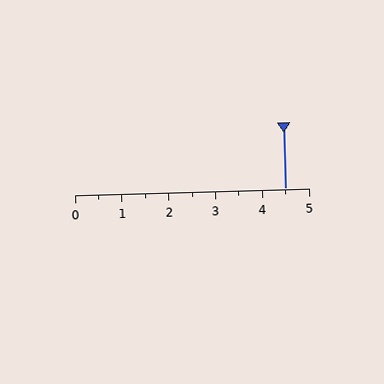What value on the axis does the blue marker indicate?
The marker indicates approximately 4.5.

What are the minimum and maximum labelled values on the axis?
The axis runs from 0 to 5.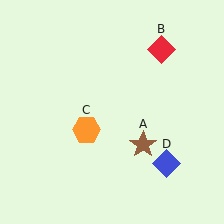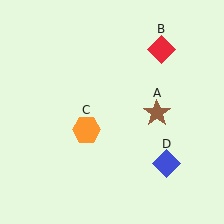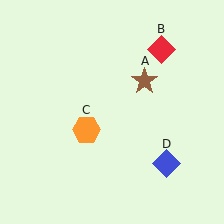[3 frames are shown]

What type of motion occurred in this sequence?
The brown star (object A) rotated counterclockwise around the center of the scene.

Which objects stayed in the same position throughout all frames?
Red diamond (object B) and orange hexagon (object C) and blue diamond (object D) remained stationary.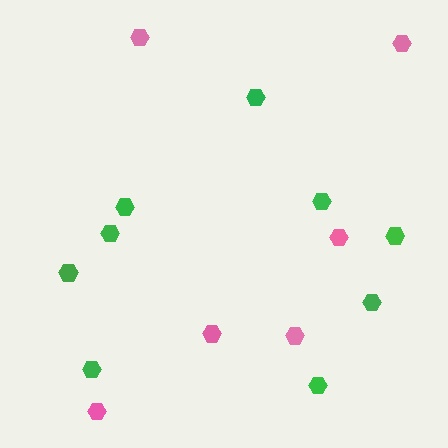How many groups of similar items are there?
There are 2 groups: one group of pink hexagons (6) and one group of green hexagons (9).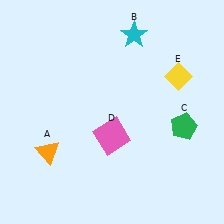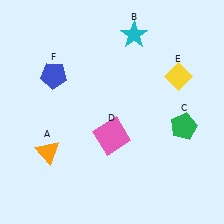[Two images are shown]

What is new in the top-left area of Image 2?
A blue pentagon (F) was added in the top-left area of Image 2.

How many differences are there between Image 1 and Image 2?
There is 1 difference between the two images.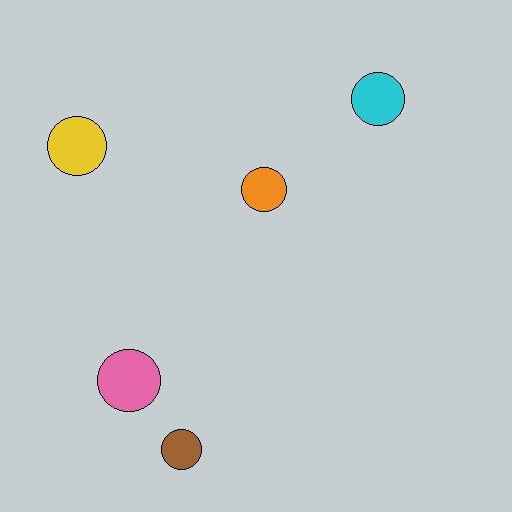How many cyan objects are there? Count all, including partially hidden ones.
There is 1 cyan object.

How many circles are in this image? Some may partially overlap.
There are 5 circles.